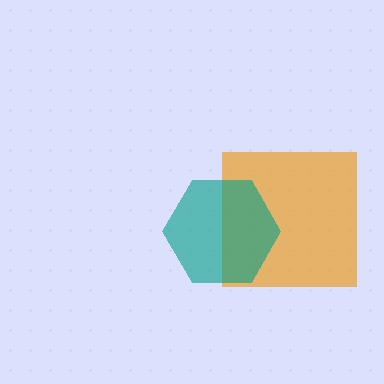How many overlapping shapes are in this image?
There are 2 overlapping shapes in the image.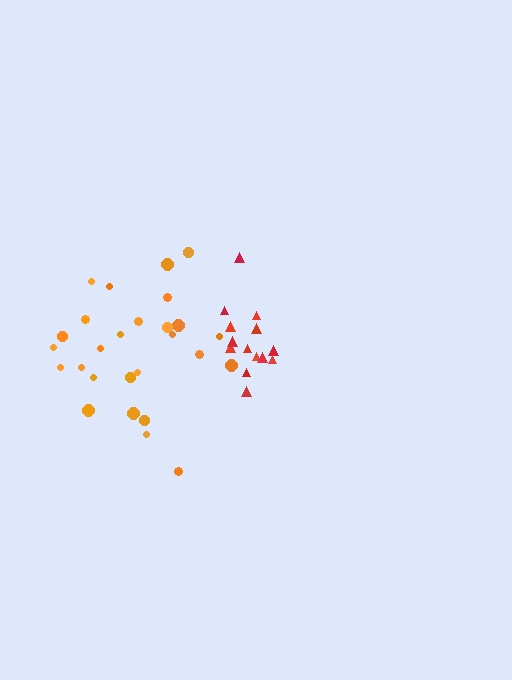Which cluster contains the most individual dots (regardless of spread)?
Orange (27).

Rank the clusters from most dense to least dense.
red, orange.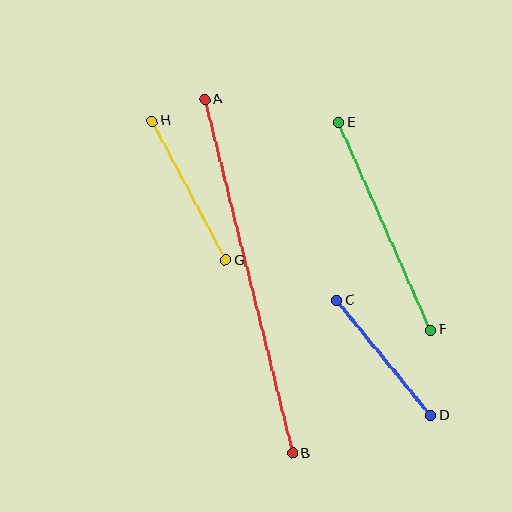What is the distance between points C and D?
The distance is approximately 148 pixels.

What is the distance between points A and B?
The distance is approximately 364 pixels.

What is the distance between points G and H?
The distance is approximately 158 pixels.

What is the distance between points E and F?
The distance is approximately 227 pixels.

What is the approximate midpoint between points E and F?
The midpoint is at approximately (384, 226) pixels.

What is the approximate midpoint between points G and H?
The midpoint is at approximately (189, 191) pixels.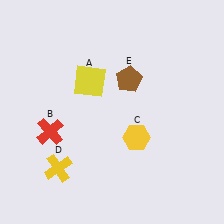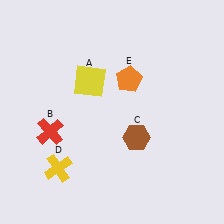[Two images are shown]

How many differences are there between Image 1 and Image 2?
There are 2 differences between the two images.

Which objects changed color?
C changed from yellow to brown. E changed from brown to orange.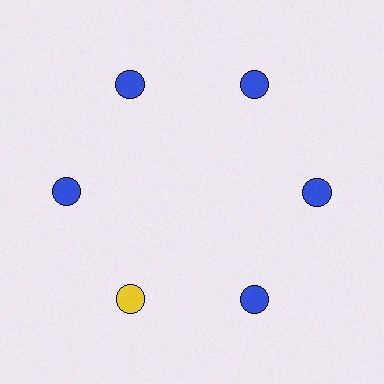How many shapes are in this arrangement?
There are 6 shapes arranged in a ring pattern.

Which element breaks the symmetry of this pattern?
The yellow circle at roughly the 7 o'clock position breaks the symmetry. All other shapes are blue circles.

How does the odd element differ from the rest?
It has a different color: yellow instead of blue.